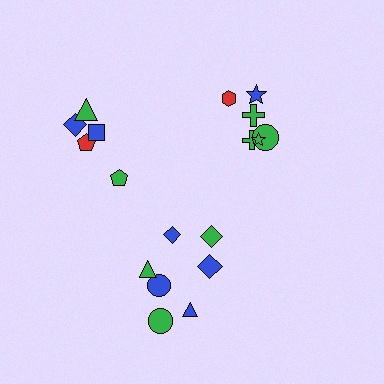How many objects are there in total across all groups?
There are 19 objects.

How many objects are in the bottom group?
There are 7 objects.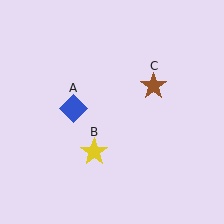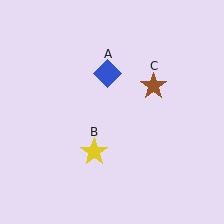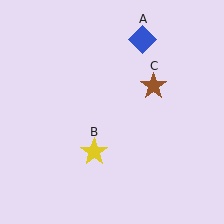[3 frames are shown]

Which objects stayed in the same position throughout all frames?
Yellow star (object B) and brown star (object C) remained stationary.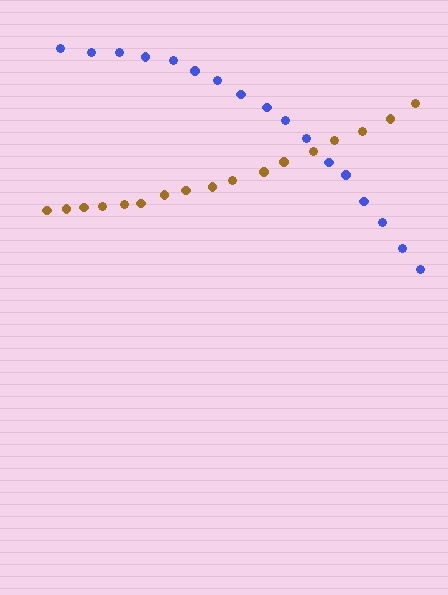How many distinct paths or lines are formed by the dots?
There are 2 distinct paths.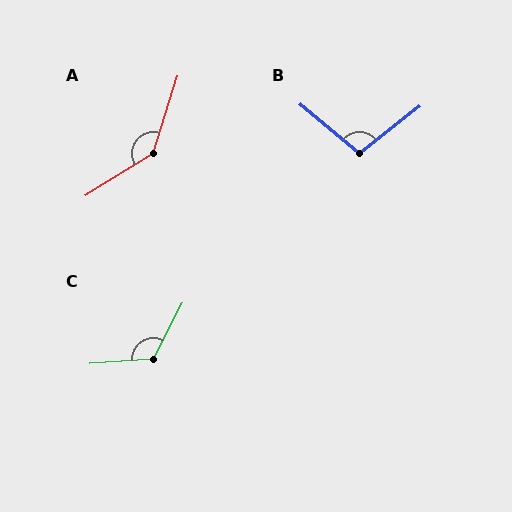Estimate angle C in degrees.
Approximately 122 degrees.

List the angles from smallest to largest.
B (102°), C (122°), A (139°).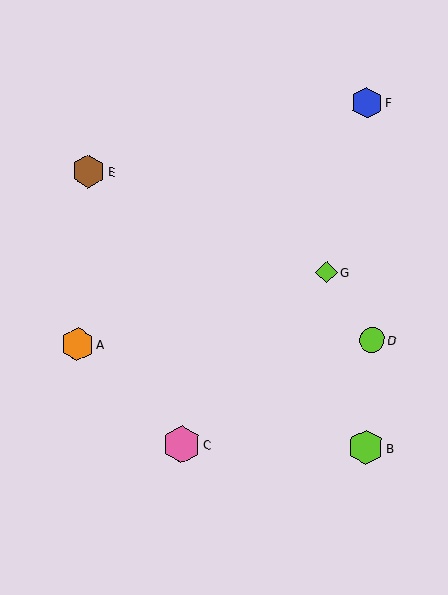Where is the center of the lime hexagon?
The center of the lime hexagon is at (366, 447).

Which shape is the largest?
The pink hexagon (labeled C) is the largest.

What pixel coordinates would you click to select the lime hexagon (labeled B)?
Click at (366, 447) to select the lime hexagon B.